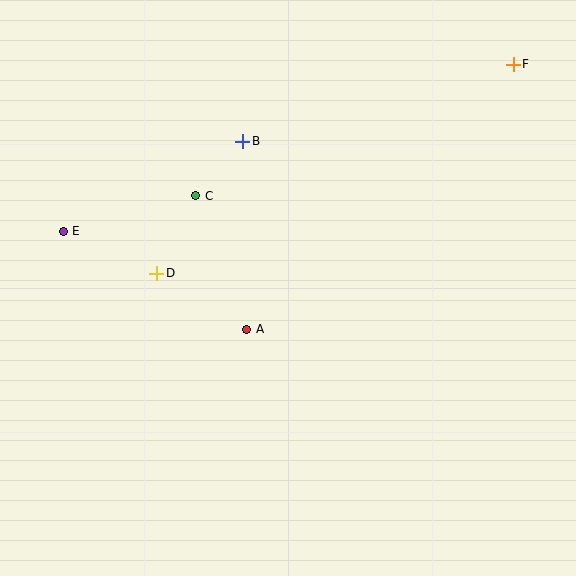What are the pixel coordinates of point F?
Point F is at (513, 64).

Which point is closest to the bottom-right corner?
Point A is closest to the bottom-right corner.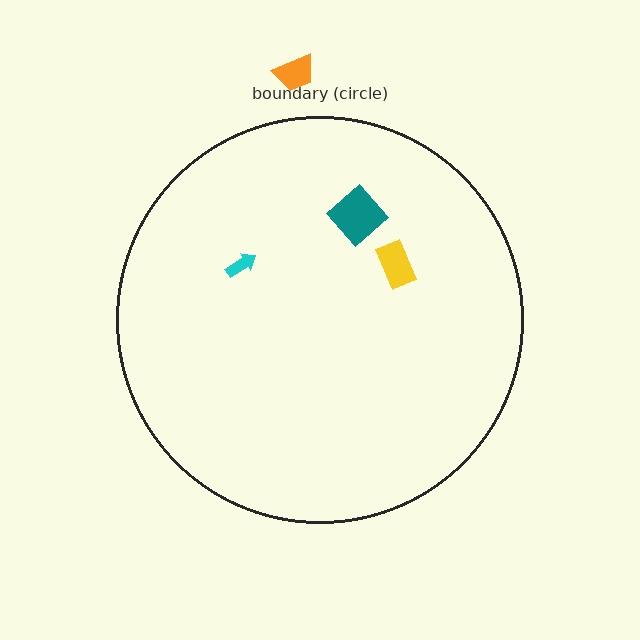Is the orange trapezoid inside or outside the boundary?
Outside.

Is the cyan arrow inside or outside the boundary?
Inside.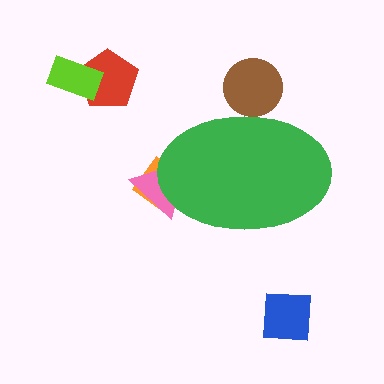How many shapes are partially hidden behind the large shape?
3 shapes are partially hidden.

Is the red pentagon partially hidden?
No, the red pentagon is fully visible.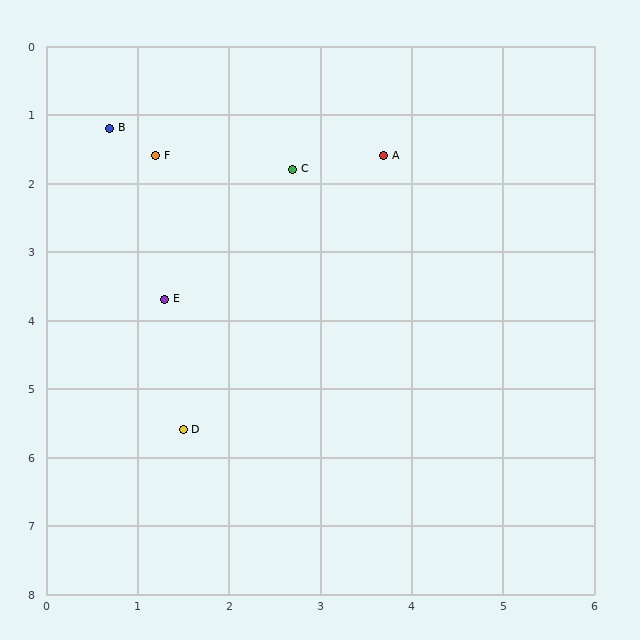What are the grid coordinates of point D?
Point D is at approximately (1.5, 5.6).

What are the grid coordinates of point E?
Point E is at approximately (1.3, 3.7).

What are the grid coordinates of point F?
Point F is at approximately (1.2, 1.6).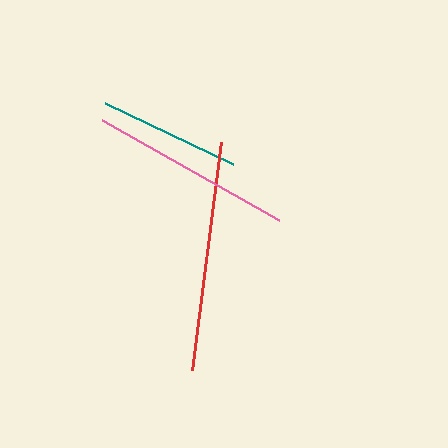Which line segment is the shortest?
The teal line is the shortest at approximately 142 pixels.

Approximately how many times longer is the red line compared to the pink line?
The red line is approximately 1.1 times the length of the pink line.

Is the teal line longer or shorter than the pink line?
The pink line is longer than the teal line.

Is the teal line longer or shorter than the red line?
The red line is longer than the teal line.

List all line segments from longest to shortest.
From longest to shortest: red, pink, teal.